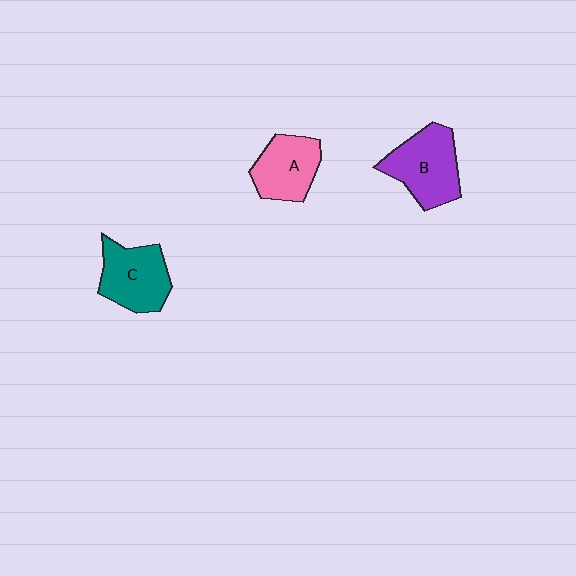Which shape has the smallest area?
Shape A (pink).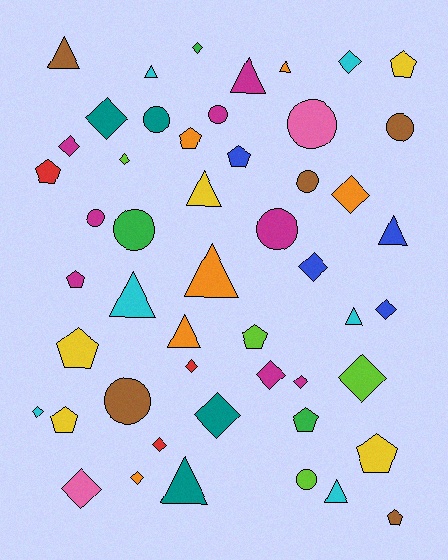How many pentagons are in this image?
There are 11 pentagons.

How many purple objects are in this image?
There are no purple objects.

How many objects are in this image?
There are 50 objects.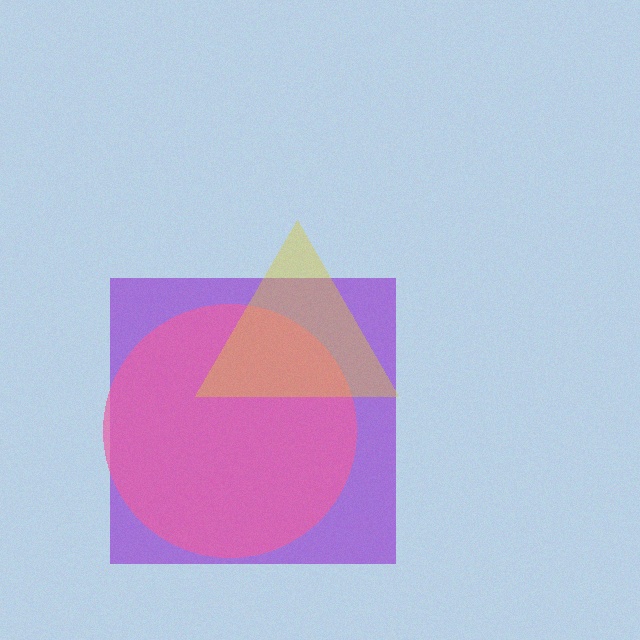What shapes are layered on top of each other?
The layered shapes are: a purple square, a pink circle, a yellow triangle.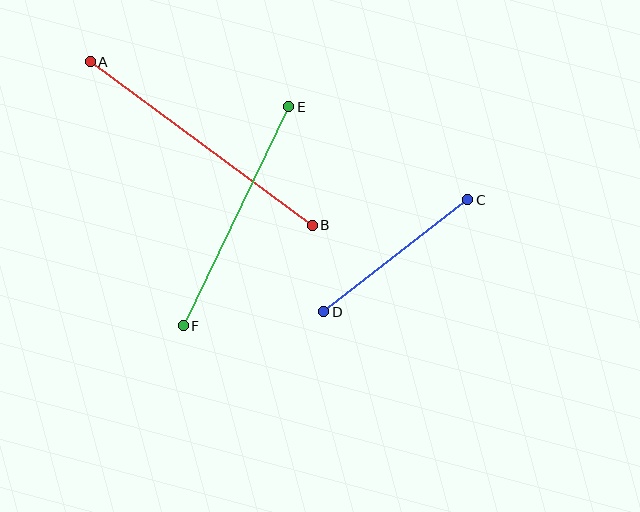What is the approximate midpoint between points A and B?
The midpoint is at approximately (201, 143) pixels.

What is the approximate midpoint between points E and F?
The midpoint is at approximately (236, 216) pixels.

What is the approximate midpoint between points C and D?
The midpoint is at approximately (396, 256) pixels.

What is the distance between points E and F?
The distance is approximately 243 pixels.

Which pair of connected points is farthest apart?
Points A and B are farthest apart.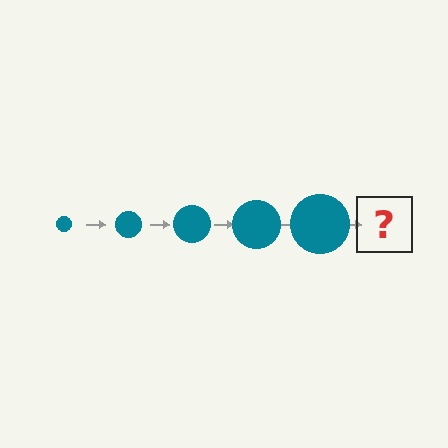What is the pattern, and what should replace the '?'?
The pattern is that the circle gets progressively larger each step. The '?' should be a teal circle, larger than the previous one.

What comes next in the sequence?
The next element should be a teal circle, larger than the previous one.